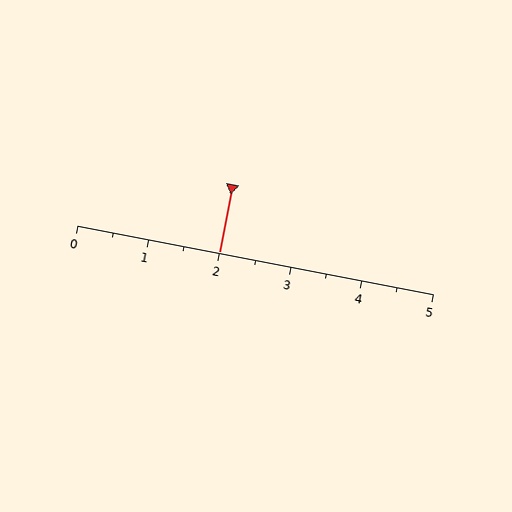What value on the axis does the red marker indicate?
The marker indicates approximately 2.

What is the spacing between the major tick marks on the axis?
The major ticks are spaced 1 apart.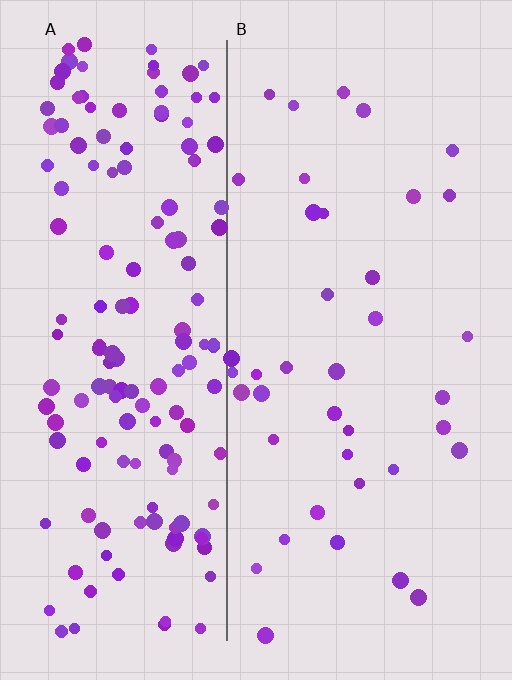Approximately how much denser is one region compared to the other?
Approximately 4.0× — region A over region B.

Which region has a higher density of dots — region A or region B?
A (the left).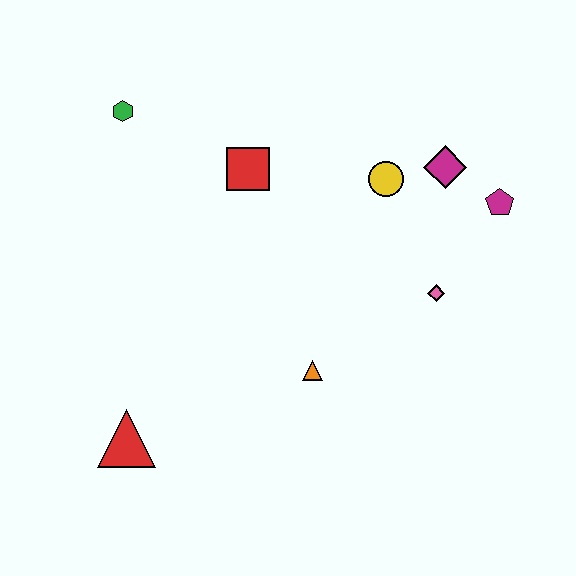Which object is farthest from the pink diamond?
The green hexagon is farthest from the pink diamond.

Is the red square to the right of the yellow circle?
No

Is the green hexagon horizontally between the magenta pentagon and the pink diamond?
No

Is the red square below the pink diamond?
No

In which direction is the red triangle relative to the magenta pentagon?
The red triangle is to the left of the magenta pentagon.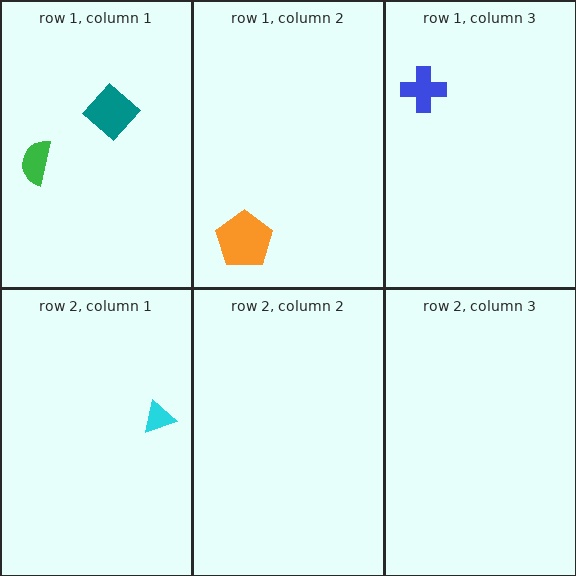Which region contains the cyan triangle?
The row 2, column 1 region.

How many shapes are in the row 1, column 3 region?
1.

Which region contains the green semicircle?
The row 1, column 1 region.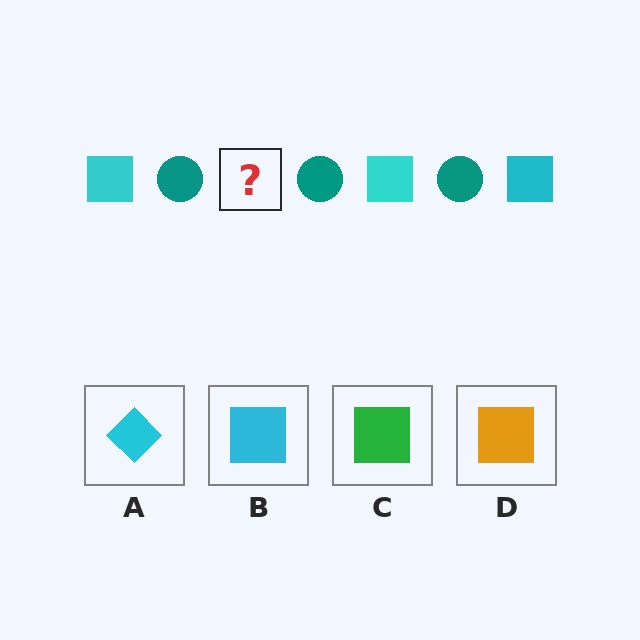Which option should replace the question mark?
Option B.